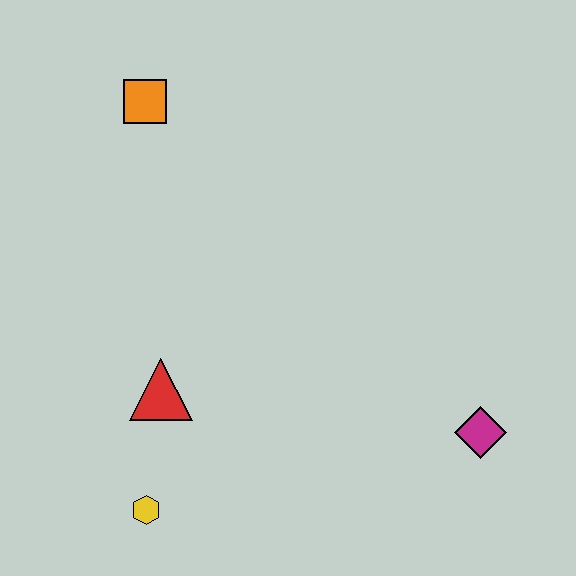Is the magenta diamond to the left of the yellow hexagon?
No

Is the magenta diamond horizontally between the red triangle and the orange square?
No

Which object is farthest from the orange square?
The magenta diamond is farthest from the orange square.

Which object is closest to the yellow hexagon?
The red triangle is closest to the yellow hexagon.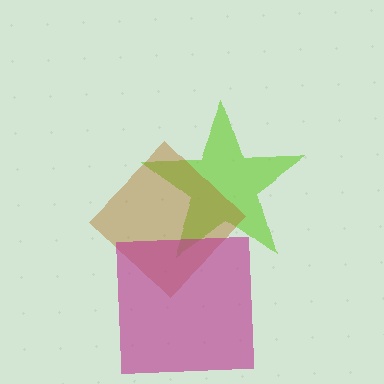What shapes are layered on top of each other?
The layered shapes are: a lime star, a brown diamond, a magenta square.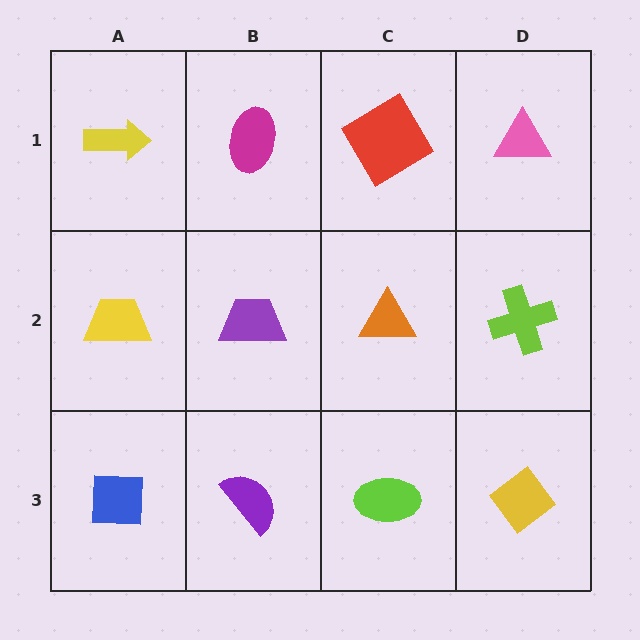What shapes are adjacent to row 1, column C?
An orange triangle (row 2, column C), a magenta ellipse (row 1, column B), a pink triangle (row 1, column D).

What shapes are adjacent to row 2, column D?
A pink triangle (row 1, column D), a yellow diamond (row 3, column D), an orange triangle (row 2, column C).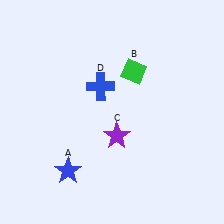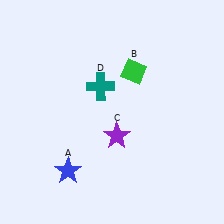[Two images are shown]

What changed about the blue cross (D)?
In Image 1, D is blue. In Image 2, it changed to teal.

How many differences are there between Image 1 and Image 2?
There is 1 difference between the two images.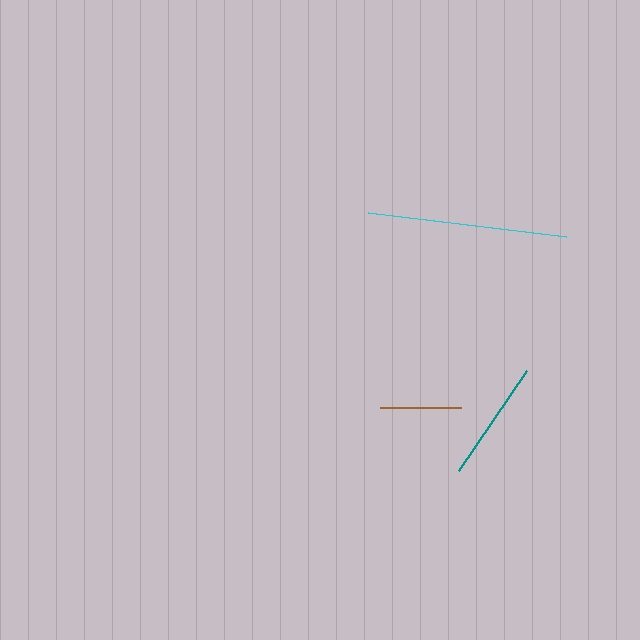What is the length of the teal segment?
The teal segment is approximately 121 pixels long.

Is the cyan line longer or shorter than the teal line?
The cyan line is longer than the teal line.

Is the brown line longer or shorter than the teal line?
The teal line is longer than the brown line.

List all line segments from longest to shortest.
From longest to shortest: cyan, teal, brown.